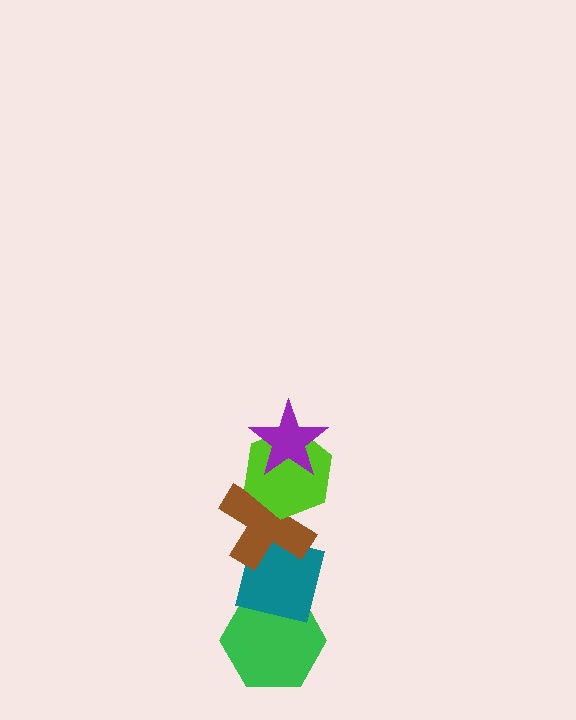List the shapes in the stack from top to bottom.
From top to bottom: the purple star, the lime hexagon, the brown cross, the teal square, the green hexagon.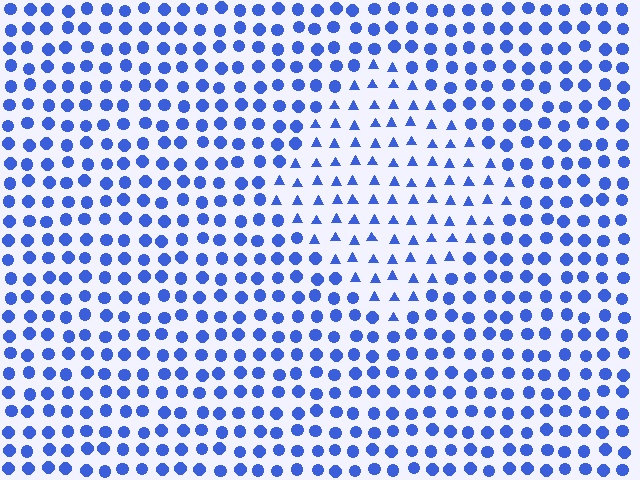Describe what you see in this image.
The image is filled with small blue elements arranged in a uniform grid. A diamond-shaped region contains triangles, while the surrounding area contains circles. The boundary is defined purely by the change in element shape.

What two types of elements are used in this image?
The image uses triangles inside the diamond region and circles outside it.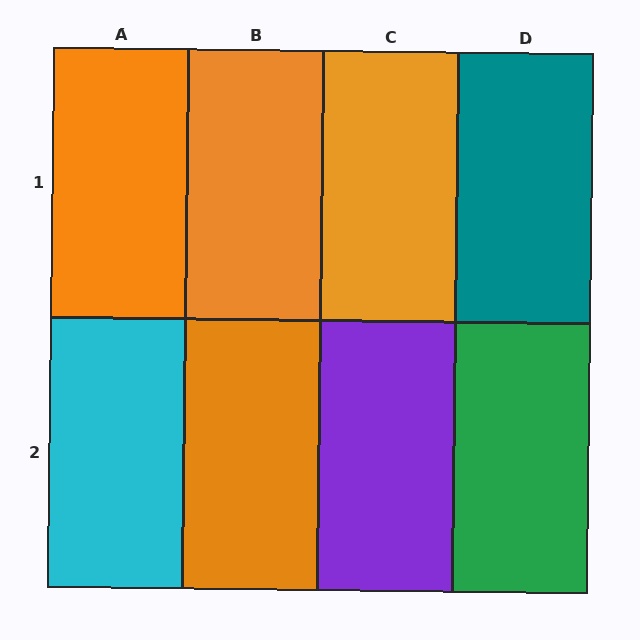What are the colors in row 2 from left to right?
Cyan, orange, purple, green.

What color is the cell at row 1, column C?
Orange.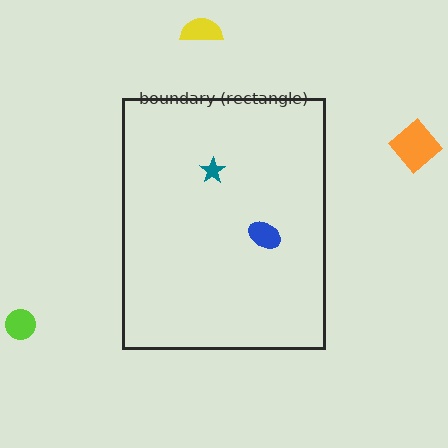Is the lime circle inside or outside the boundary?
Outside.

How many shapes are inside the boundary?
2 inside, 3 outside.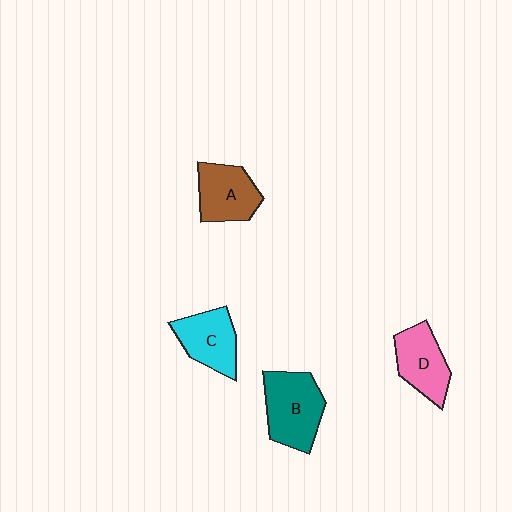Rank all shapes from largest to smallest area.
From largest to smallest: B (teal), A (brown), D (pink), C (cyan).